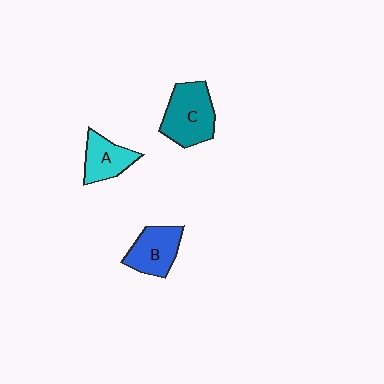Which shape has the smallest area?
Shape A (cyan).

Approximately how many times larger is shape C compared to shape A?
Approximately 1.5 times.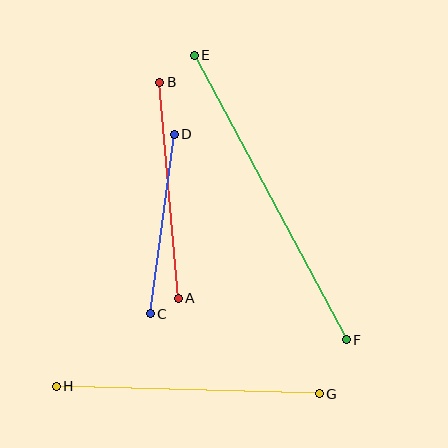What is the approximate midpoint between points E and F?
The midpoint is at approximately (270, 197) pixels.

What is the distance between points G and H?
The distance is approximately 263 pixels.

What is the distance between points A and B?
The distance is approximately 217 pixels.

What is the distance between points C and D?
The distance is approximately 181 pixels.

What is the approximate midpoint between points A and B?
The midpoint is at approximately (169, 190) pixels.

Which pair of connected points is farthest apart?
Points E and F are farthest apart.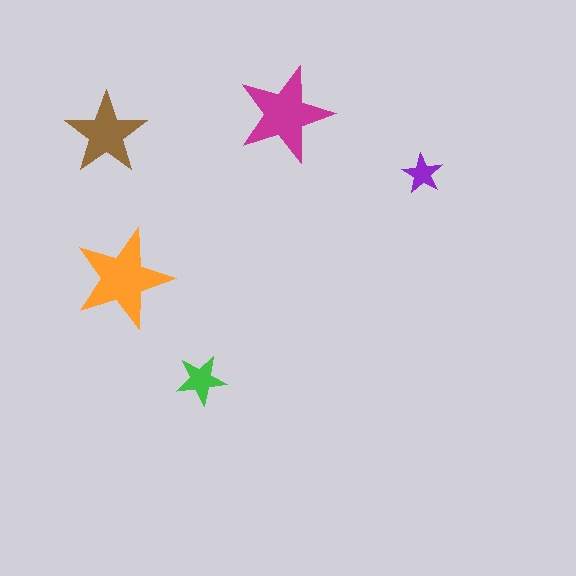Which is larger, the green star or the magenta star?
The magenta one.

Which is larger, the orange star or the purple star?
The orange one.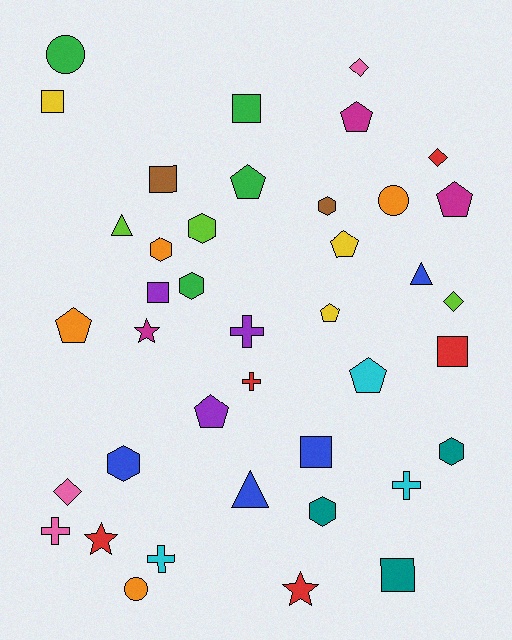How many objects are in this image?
There are 40 objects.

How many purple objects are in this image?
There are 3 purple objects.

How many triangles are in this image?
There are 3 triangles.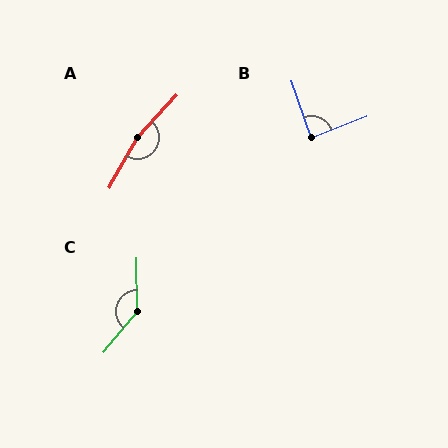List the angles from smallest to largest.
B (88°), C (140°), A (166°).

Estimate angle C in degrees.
Approximately 140 degrees.